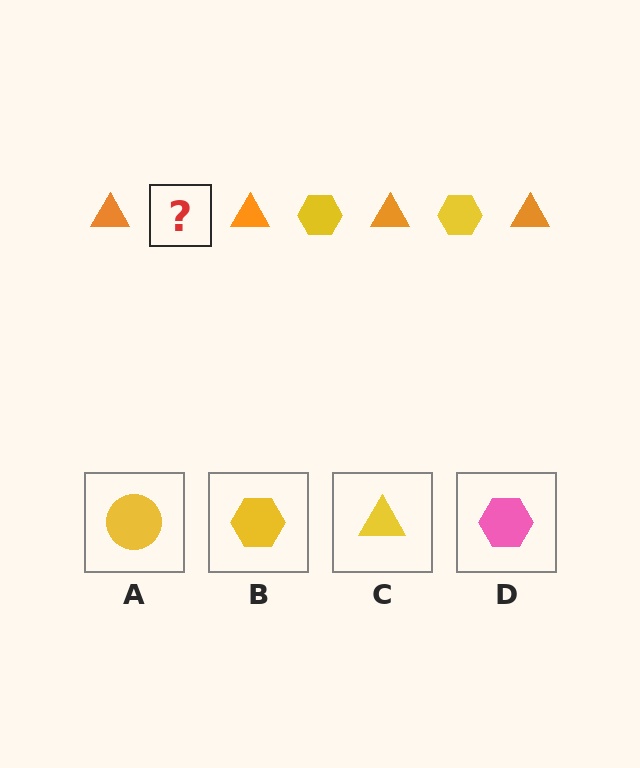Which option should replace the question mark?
Option B.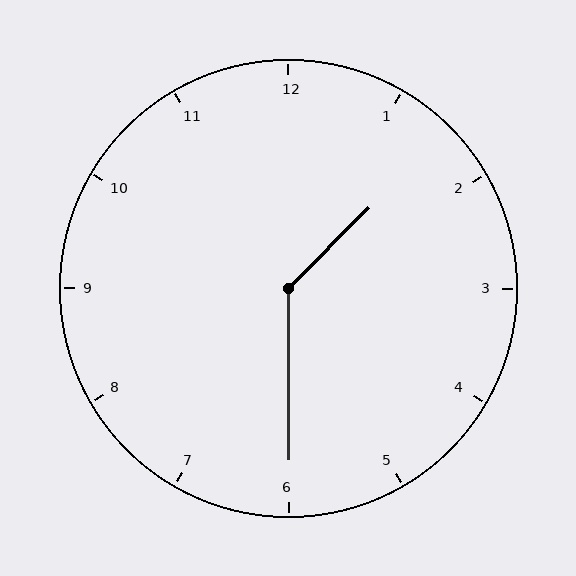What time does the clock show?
1:30.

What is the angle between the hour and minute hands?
Approximately 135 degrees.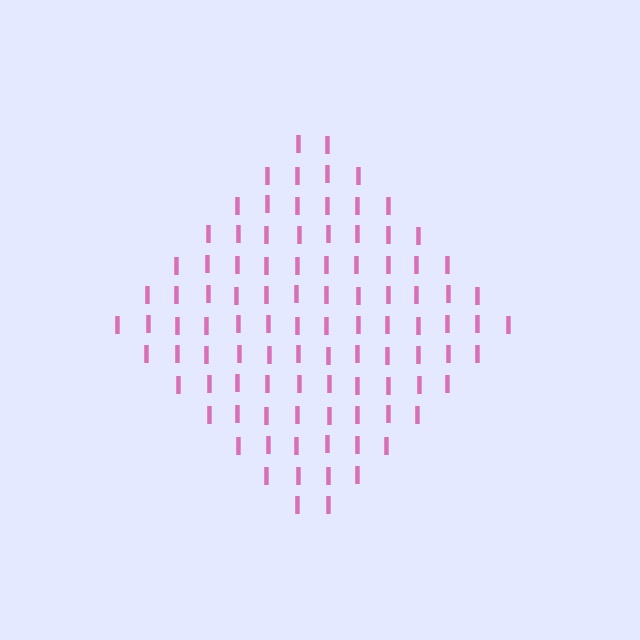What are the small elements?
The small elements are letter I's.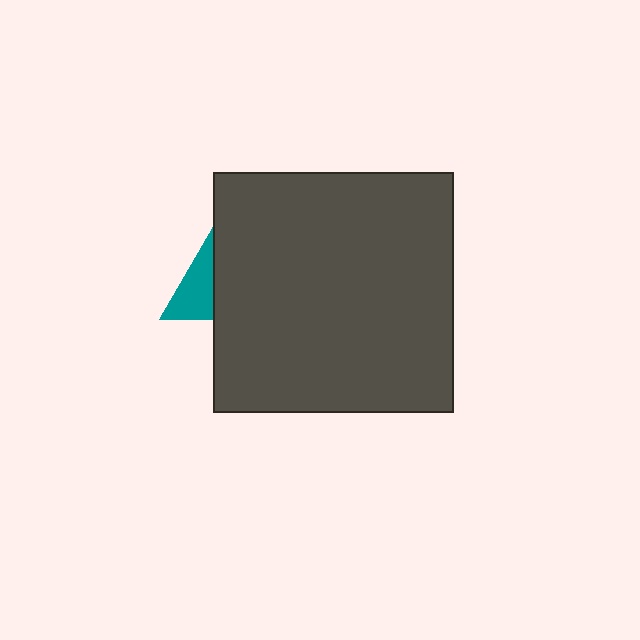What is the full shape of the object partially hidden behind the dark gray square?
The partially hidden object is a teal triangle.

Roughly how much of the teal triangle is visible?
A small part of it is visible (roughly 32%).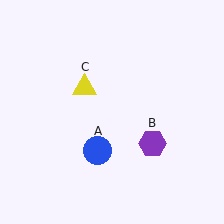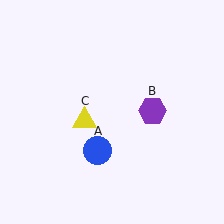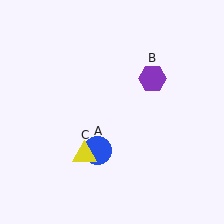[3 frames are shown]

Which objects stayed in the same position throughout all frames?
Blue circle (object A) remained stationary.